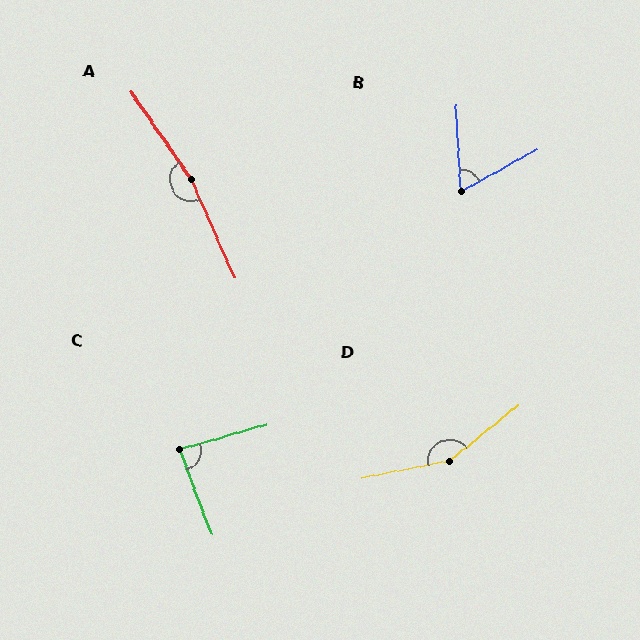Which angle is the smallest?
B, at approximately 64 degrees.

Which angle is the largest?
A, at approximately 169 degrees.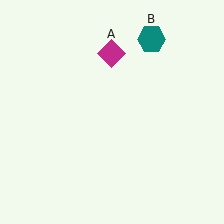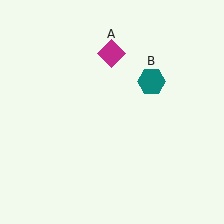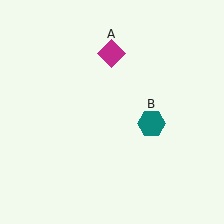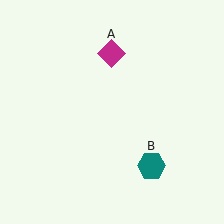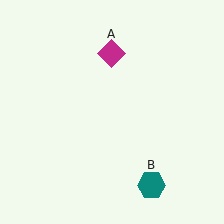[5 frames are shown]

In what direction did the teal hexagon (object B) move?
The teal hexagon (object B) moved down.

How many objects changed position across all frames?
1 object changed position: teal hexagon (object B).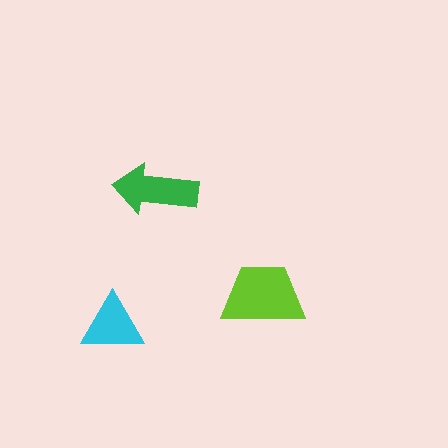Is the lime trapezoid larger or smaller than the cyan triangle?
Larger.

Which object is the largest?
The lime trapezoid.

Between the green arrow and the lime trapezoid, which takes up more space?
The lime trapezoid.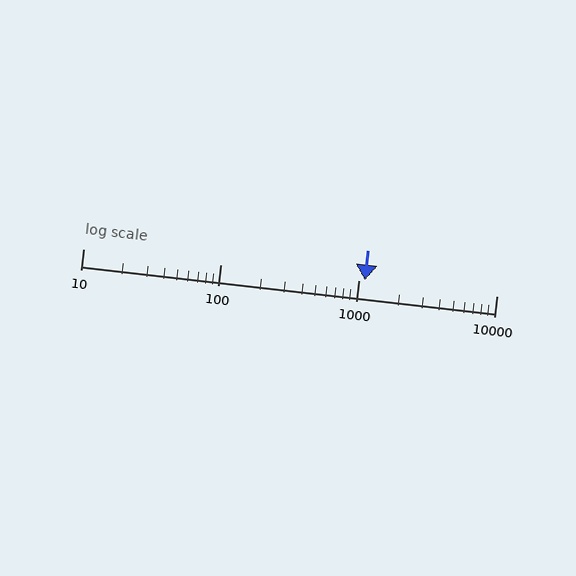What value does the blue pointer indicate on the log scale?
The pointer indicates approximately 1100.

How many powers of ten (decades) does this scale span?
The scale spans 3 decades, from 10 to 10000.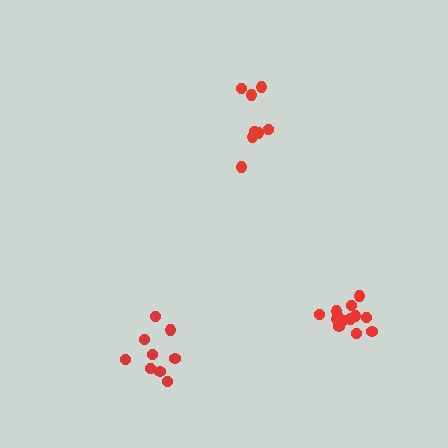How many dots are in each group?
Group 1: 13 dots, Group 2: 9 dots, Group 3: 9 dots (31 total).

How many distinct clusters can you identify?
There are 3 distinct clusters.